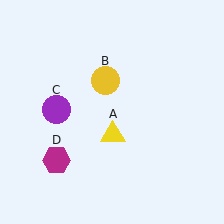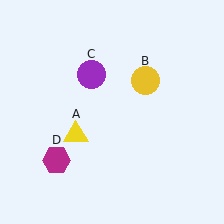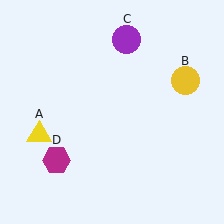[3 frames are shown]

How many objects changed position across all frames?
3 objects changed position: yellow triangle (object A), yellow circle (object B), purple circle (object C).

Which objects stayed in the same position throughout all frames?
Magenta hexagon (object D) remained stationary.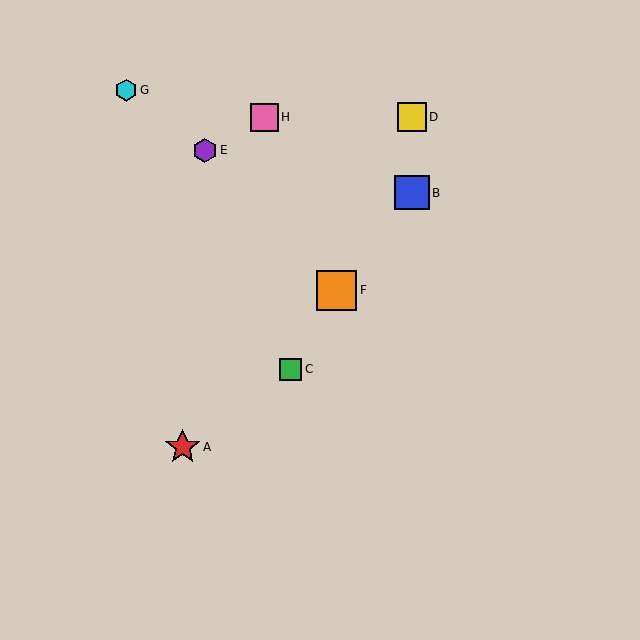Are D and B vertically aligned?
Yes, both are at x≈412.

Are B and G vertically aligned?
No, B is at x≈412 and G is at x≈126.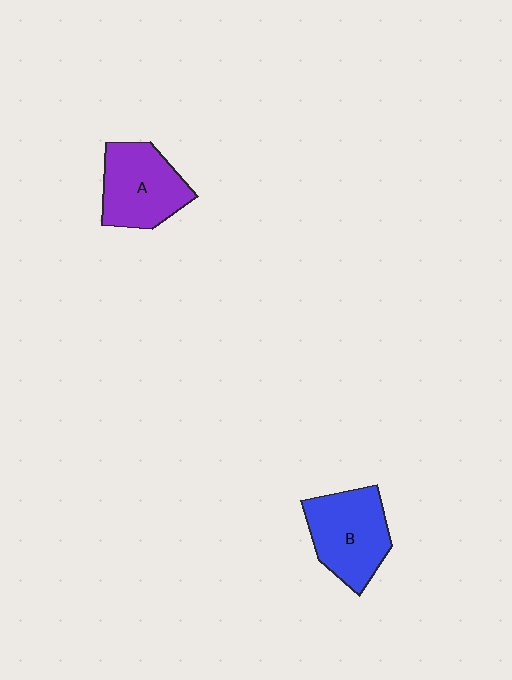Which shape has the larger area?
Shape B (blue).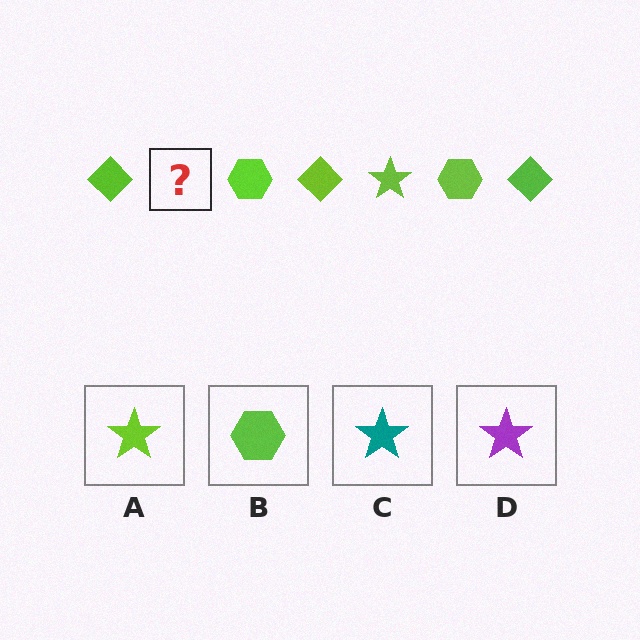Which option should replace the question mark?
Option A.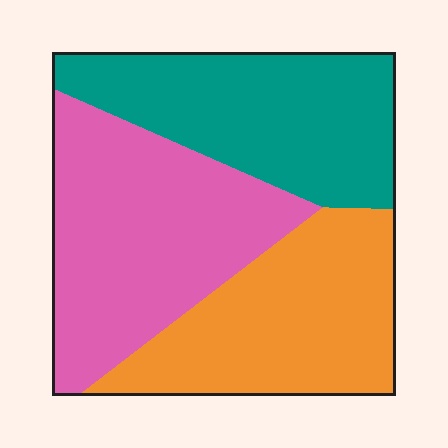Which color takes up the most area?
Pink, at roughly 35%.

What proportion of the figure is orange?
Orange takes up about one third (1/3) of the figure.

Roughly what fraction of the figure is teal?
Teal takes up about one third (1/3) of the figure.